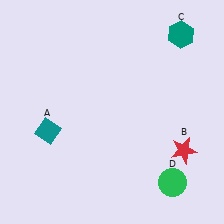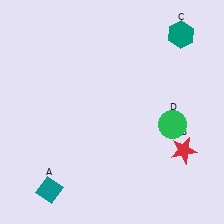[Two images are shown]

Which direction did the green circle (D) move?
The green circle (D) moved up.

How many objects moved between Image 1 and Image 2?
2 objects moved between the two images.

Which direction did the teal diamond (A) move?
The teal diamond (A) moved down.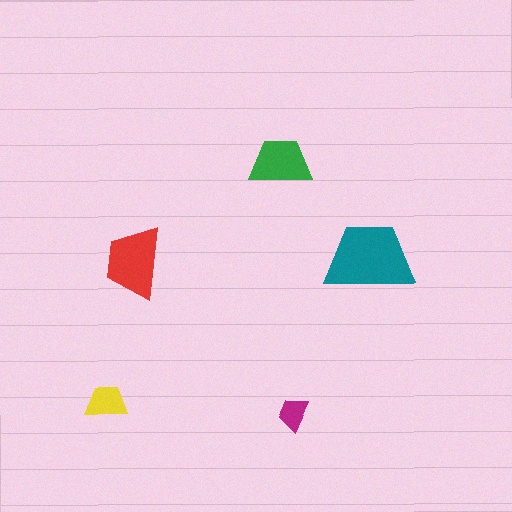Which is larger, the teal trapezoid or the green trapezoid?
The teal one.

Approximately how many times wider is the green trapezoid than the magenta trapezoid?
About 2 times wider.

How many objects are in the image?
There are 5 objects in the image.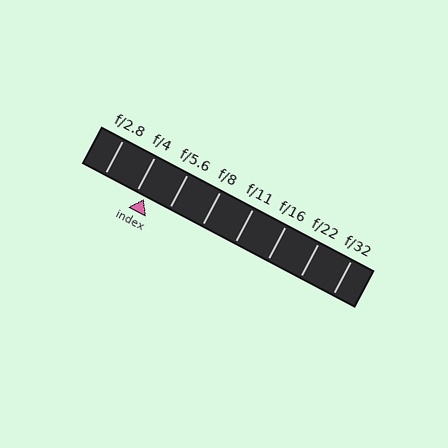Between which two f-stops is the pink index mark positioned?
The index mark is between f/4 and f/5.6.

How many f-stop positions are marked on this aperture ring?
There are 8 f-stop positions marked.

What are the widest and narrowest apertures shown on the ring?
The widest aperture shown is f/2.8 and the narrowest is f/32.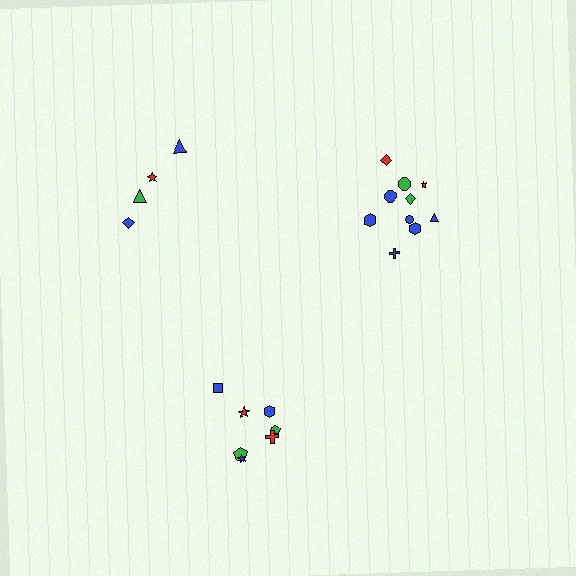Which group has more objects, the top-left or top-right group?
The top-right group.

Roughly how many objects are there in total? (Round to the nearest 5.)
Roughly 20 objects in total.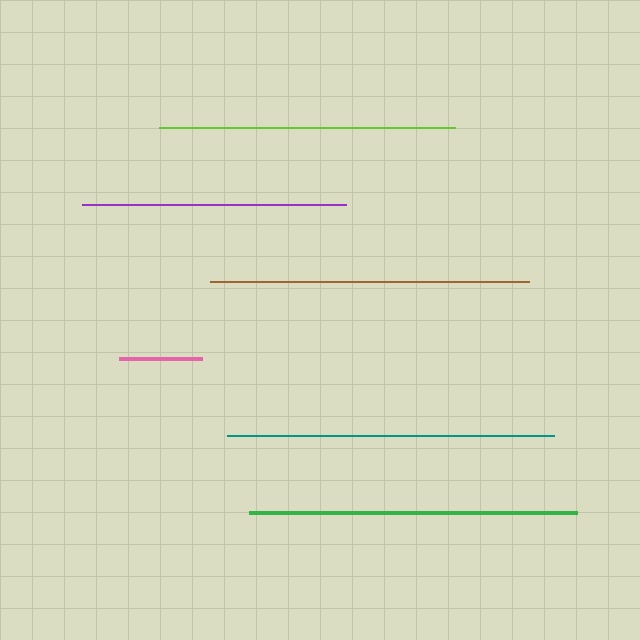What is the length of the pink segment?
The pink segment is approximately 83 pixels long.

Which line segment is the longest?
The green line is the longest at approximately 328 pixels.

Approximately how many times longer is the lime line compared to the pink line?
The lime line is approximately 3.6 times the length of the pink line.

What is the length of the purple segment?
The purple segment is approximately 264 pixels long.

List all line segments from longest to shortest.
From longest to shortest: green, teal, brown, lime, purple, pink.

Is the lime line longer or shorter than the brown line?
The brown line is longer than the lime line.